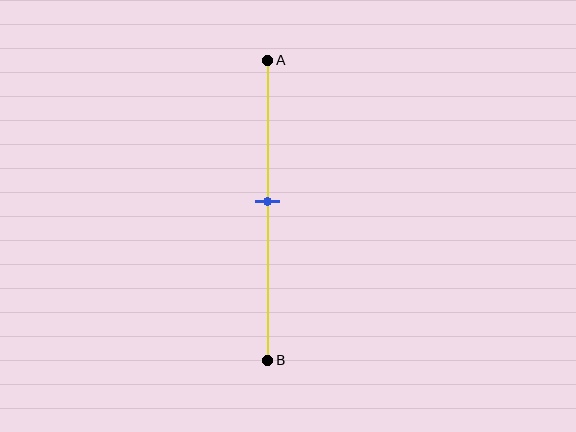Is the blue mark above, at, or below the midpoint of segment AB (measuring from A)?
The blue mark is approximately at the midpoint of segment AB.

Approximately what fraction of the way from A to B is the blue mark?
The blue mark is approximately 45% of the way from A to B.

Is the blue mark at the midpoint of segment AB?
Yes, the mark is approximately at the midpoint.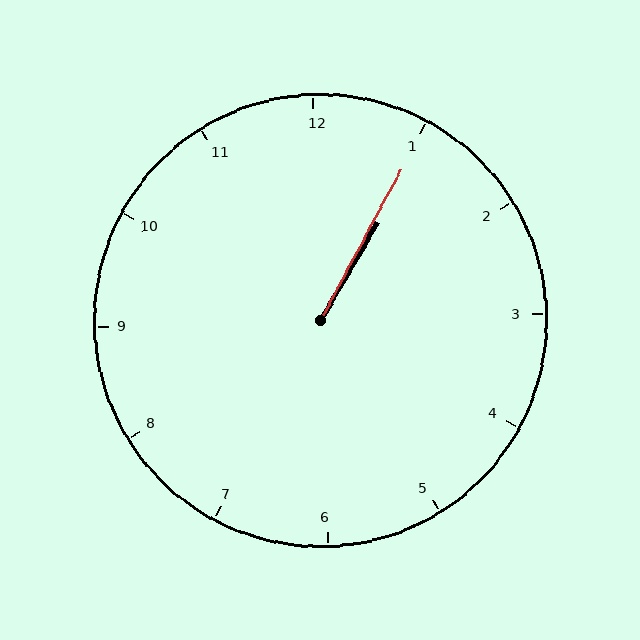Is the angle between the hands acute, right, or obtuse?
It is acute.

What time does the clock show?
1:05.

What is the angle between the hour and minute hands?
Approximately 2 degrees.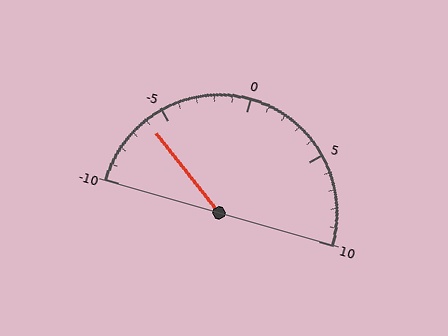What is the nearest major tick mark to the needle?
The nearest major tick mark is -5.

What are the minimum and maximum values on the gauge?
The gauge ranges from -10 to 10.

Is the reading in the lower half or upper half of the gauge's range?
The reading is in the lower half of the range (-10 to 10).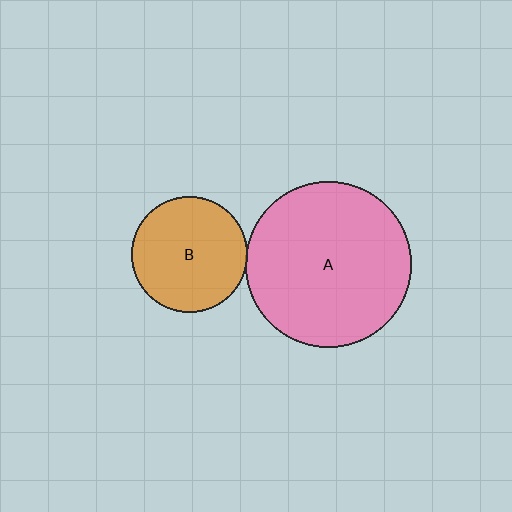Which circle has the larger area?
Circle A (pink).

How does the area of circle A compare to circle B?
Approximately 2.1 times.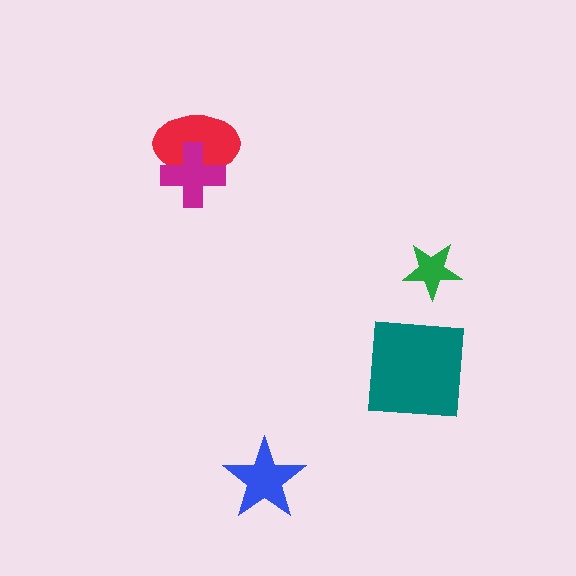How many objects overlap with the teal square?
0 objects overlap with the teal square.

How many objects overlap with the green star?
0 objects overlap with the green star.